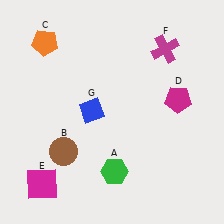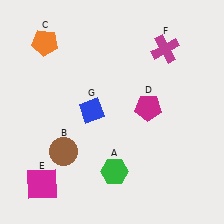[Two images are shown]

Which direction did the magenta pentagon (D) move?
The magenta pentagon (D) moved left.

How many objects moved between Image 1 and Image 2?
1 object moved between the two images.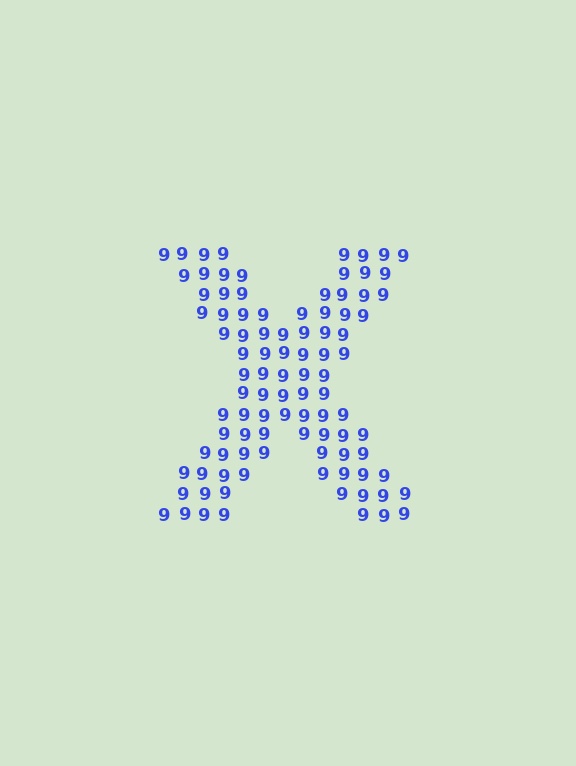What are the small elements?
The small elements are digit 9's.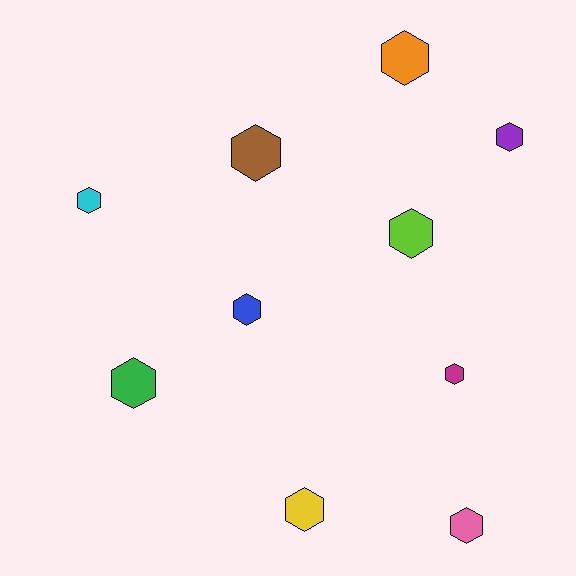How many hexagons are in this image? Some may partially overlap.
There are 10 hexagons.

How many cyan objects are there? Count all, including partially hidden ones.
There is 1 cyan object.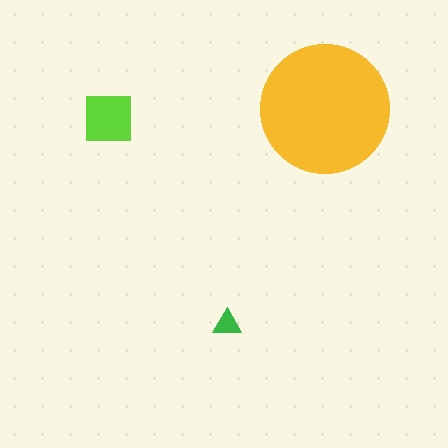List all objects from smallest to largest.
The green triangle, the lime square, the yellow circle.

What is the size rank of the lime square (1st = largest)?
2nd.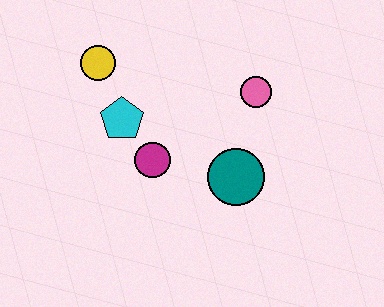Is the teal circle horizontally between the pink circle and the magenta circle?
Yes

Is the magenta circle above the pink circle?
No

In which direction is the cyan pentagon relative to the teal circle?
The cyan pentagon is to the left of the teal circle.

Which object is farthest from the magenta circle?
The pink circle is farthest from the magenta circle.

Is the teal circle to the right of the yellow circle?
Yes